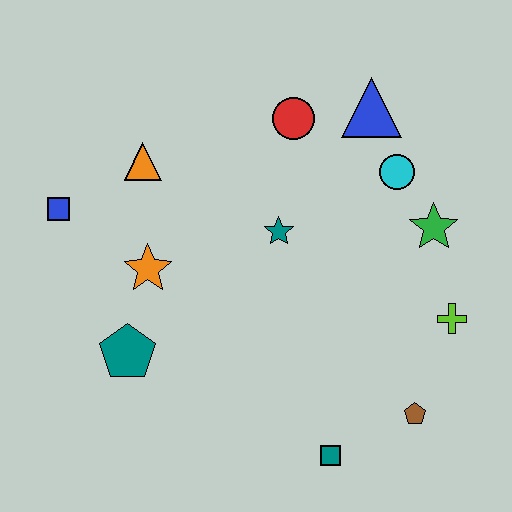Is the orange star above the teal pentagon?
Yes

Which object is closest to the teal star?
The red circle is closest to the teal star.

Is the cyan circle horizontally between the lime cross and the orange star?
Yes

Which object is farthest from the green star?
The blue square is farthest from the green star.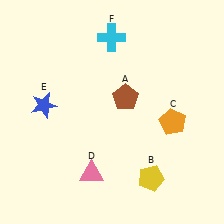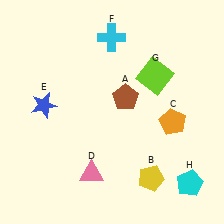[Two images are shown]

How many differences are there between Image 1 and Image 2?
There are 2 differences between the two images.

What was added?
A lime square (G), a cyan pentagon (H) were added in Image 2.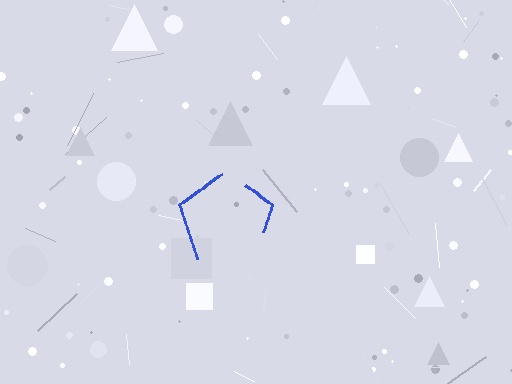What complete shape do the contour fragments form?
The contour fragments form a pentagon.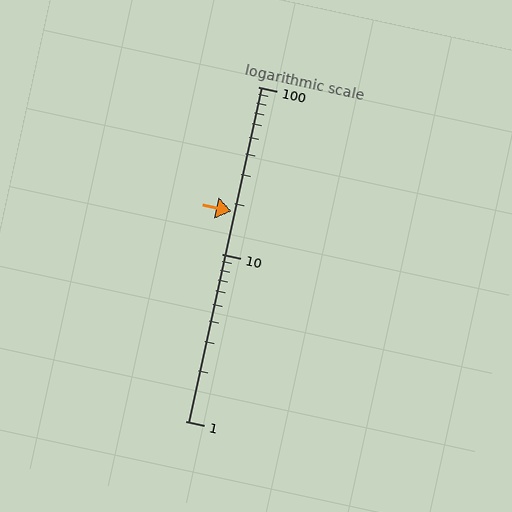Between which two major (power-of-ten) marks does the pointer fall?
The pointer is between 10 and 100.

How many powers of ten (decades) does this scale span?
The scale spans 2 decades, from 1 to 100.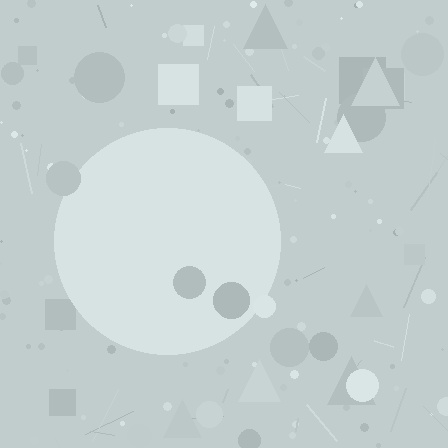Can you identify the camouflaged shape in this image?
The camouflaged shape is a circle.